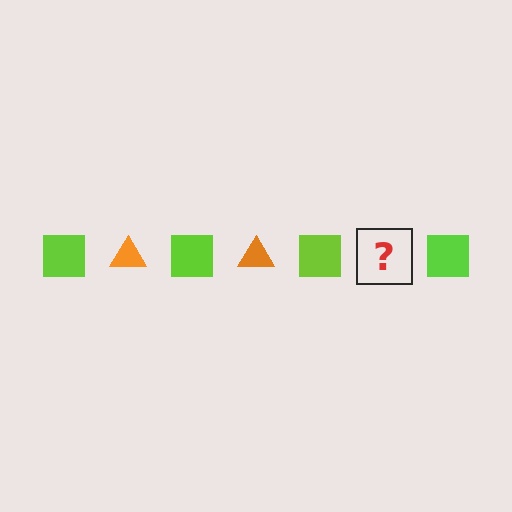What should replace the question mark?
The question mark should be replaced with an orange triangle.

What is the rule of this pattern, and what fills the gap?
The rule is that the pattern alternates between lime square and orange triangle. The gap should be filled with an orange triangle.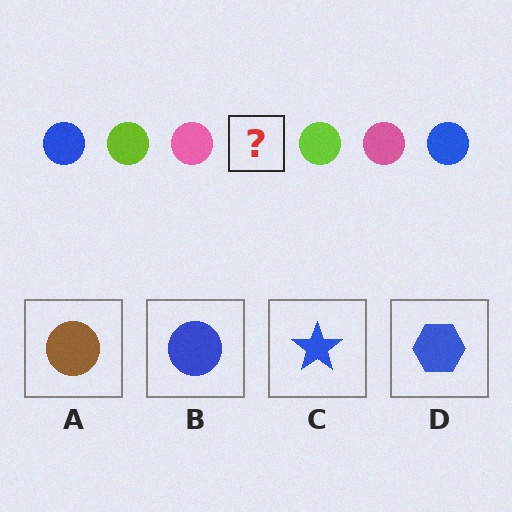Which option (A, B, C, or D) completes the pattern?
B.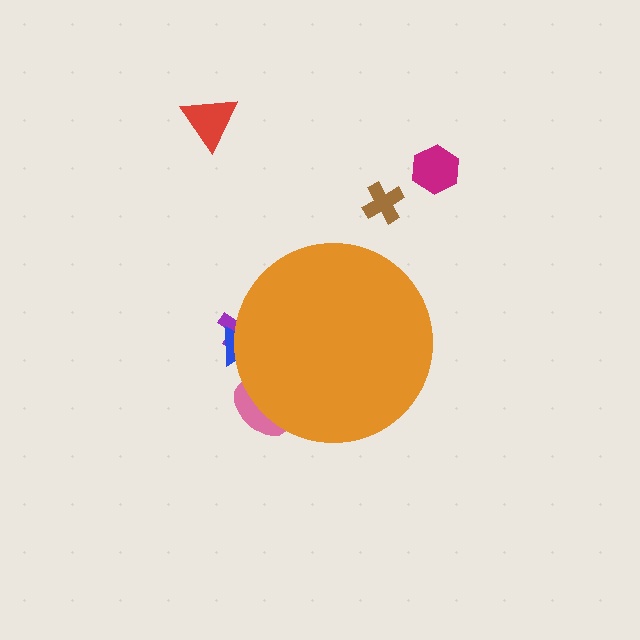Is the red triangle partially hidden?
No, the red triangle is fully visible.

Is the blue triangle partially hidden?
Yes, the blue triangle is partially hidden behind the orange circle.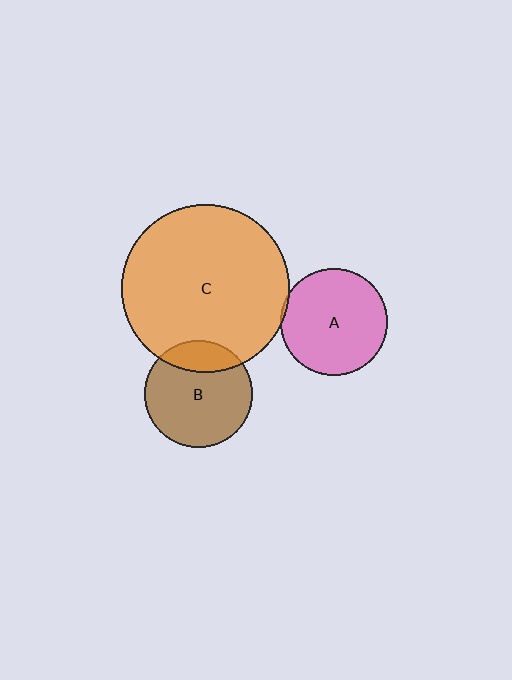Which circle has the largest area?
Circle C (orange).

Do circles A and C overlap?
Yes.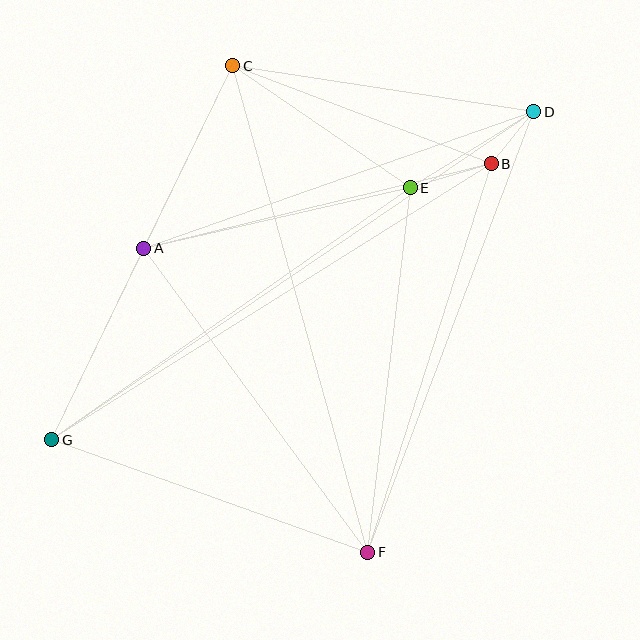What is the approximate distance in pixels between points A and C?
The distance between A and C is approximately 203 pixels.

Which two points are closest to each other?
Points B and D are closest to each other.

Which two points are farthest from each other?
Points D and G are farthest from each other.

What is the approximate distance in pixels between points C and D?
The distance between C and D is approximately 304 pixels.